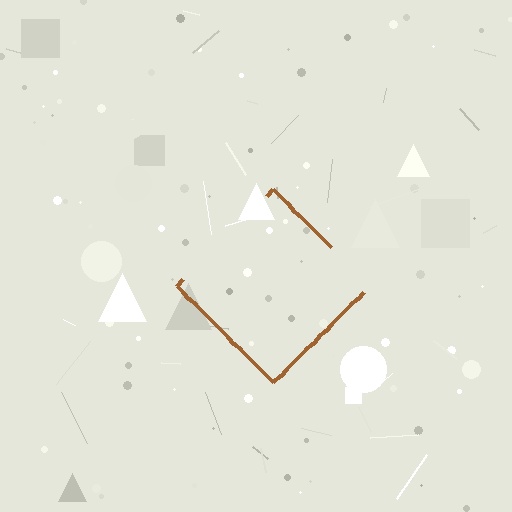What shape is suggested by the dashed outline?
The dashed outline suggests a diamond.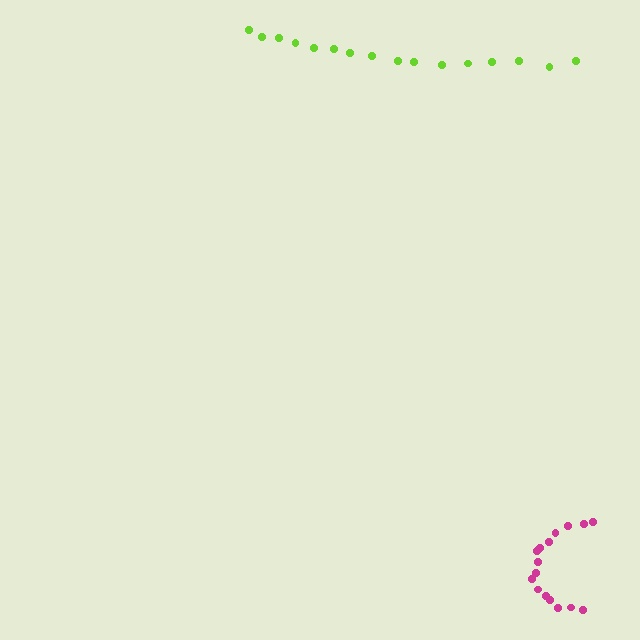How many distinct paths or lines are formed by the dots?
There are 2 distinct paths.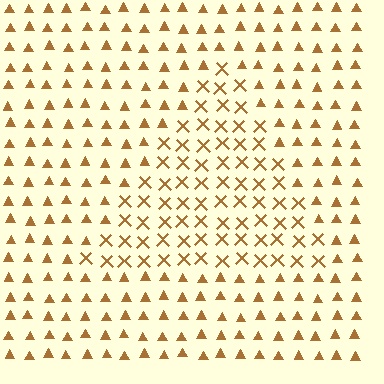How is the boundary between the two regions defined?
The boundary is defined by a change in element shape: X marks inside vs. triangles outside. All elements share the same color and spacing.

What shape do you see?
I see a triangle.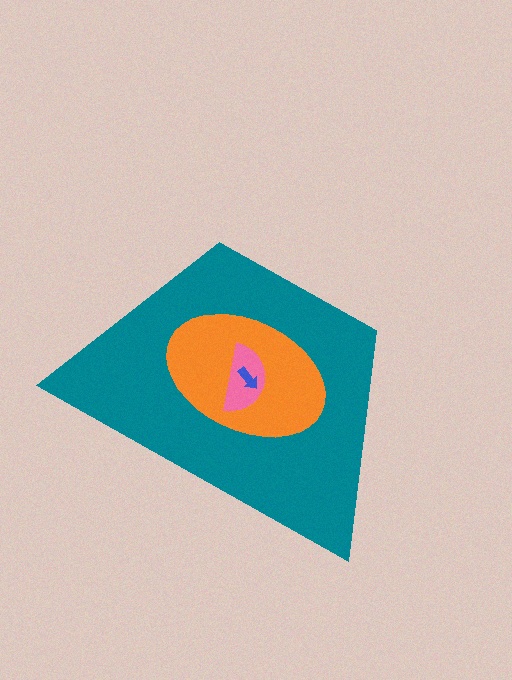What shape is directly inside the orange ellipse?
The pink semicircle.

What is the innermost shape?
The blue arrow.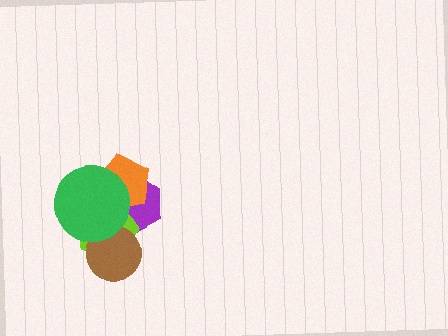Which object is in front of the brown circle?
The green circle is in front of the brown circle.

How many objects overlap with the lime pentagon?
4 objects overlap with the lime pentagon.